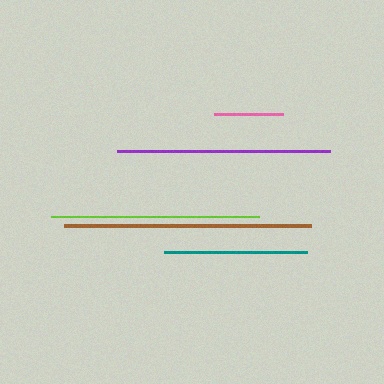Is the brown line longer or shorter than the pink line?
The brown line is longer than the pink line.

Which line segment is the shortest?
The pink line is the shortest at approximately 69 pixels.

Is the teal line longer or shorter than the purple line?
The purple line is longer than the teal line.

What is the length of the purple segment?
The purple segment is approximately 214 pixels long.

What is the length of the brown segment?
The brown segment is approximately 247 pixels long.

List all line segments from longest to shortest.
From longest to shortest: brown, purple, lime, teal, pink.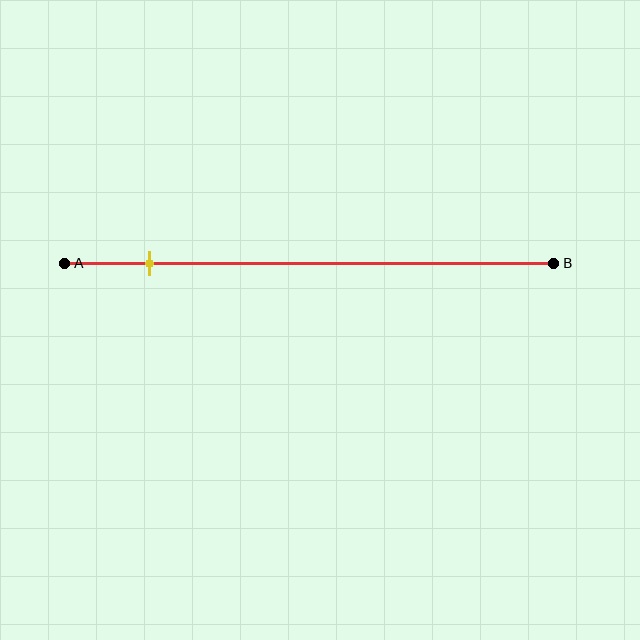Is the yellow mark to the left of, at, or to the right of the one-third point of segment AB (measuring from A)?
The yellow mark is to the left of the one-third point of segment AB.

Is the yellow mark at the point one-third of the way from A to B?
No, the mark is at about 15% from A, not at the 33% one-third point.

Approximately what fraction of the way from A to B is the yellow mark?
The yellow mark is approximately 15% of the way from A to B.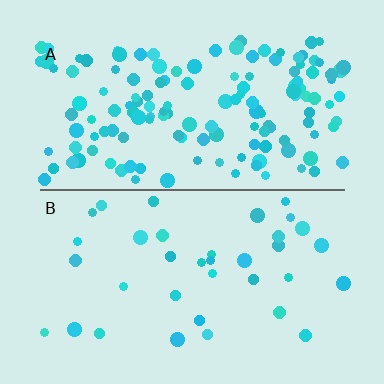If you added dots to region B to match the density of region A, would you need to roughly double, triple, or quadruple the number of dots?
Approximately quadruple.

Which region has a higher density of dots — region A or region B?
A (the top).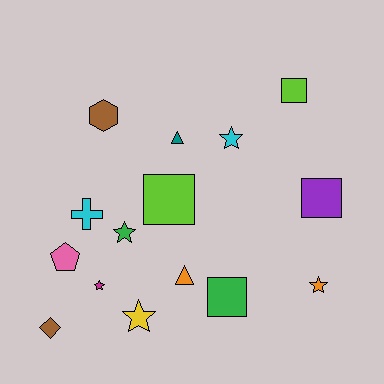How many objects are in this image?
There are 15 objects.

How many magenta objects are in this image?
There is 1 magenta object.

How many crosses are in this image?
There is 1 cross.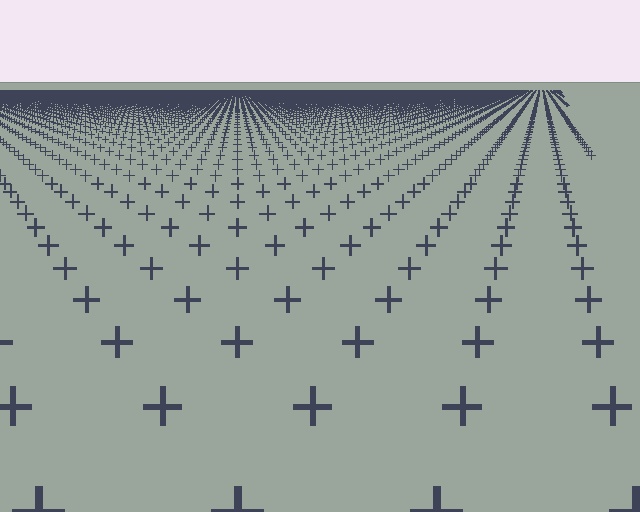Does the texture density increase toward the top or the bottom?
Density increases toward the top.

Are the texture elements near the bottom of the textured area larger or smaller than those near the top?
Larger. Near the bottom, elements are closer to the viewer and appear at a bigger on-screen size.